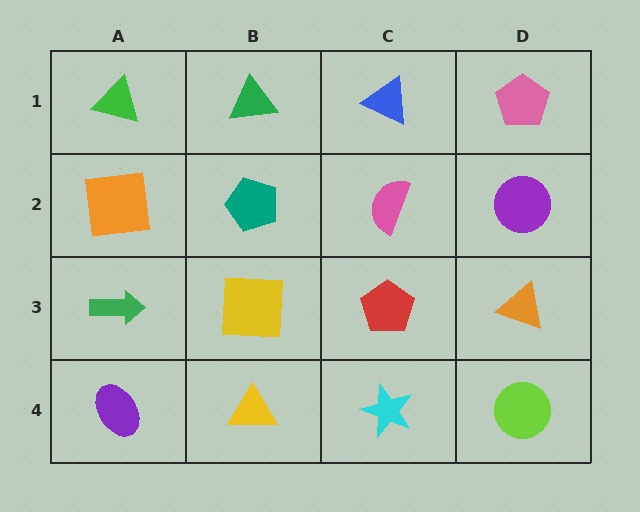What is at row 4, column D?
A lime circle.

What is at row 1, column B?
A green triangle.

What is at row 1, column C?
A blue triangle.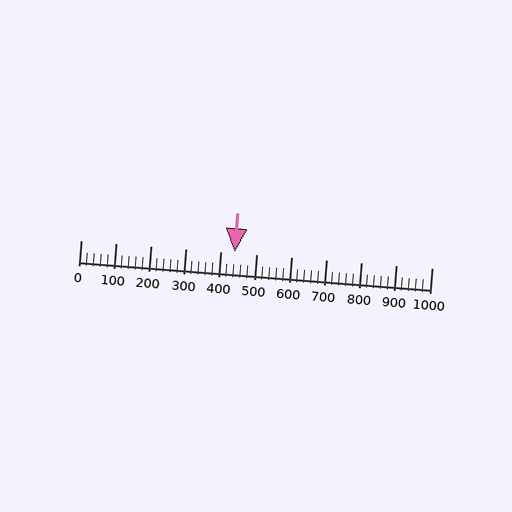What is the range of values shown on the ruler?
The ruler shows values from 0 to 1000.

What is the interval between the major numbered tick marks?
The major tick marks are spaced 100 units apart.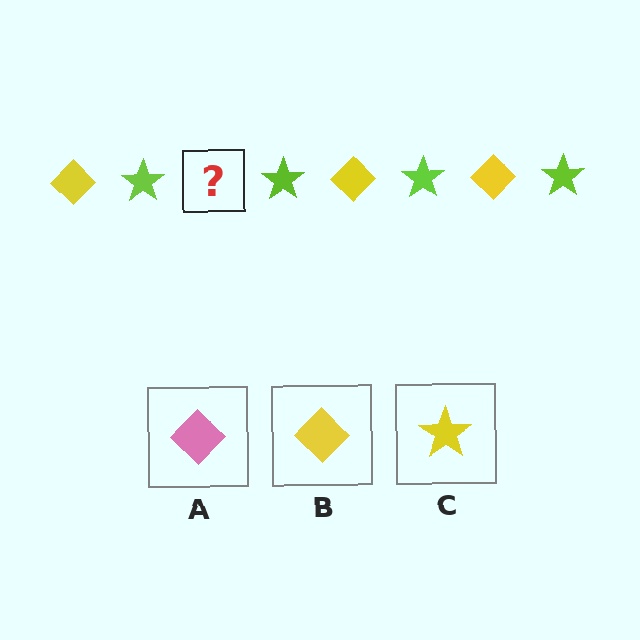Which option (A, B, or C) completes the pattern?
B.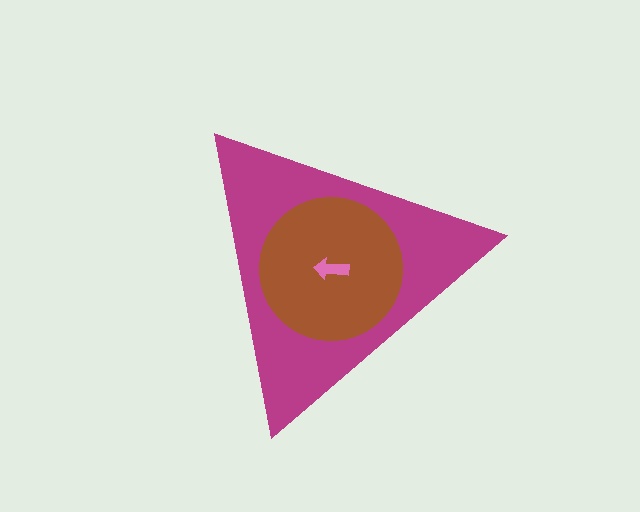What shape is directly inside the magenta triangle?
The brown circle.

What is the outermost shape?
The magenta triangle.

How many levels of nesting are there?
3.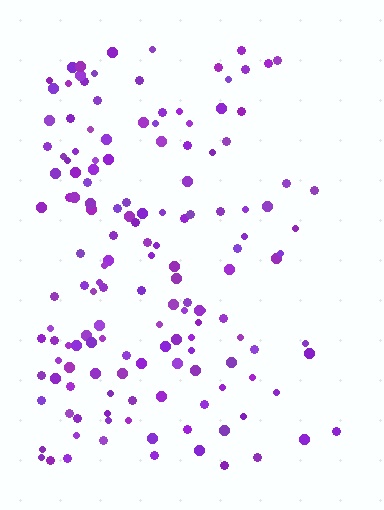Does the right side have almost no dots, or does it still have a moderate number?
Still a moderate number, just noticeably fewer than the left.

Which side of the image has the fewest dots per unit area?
The right.